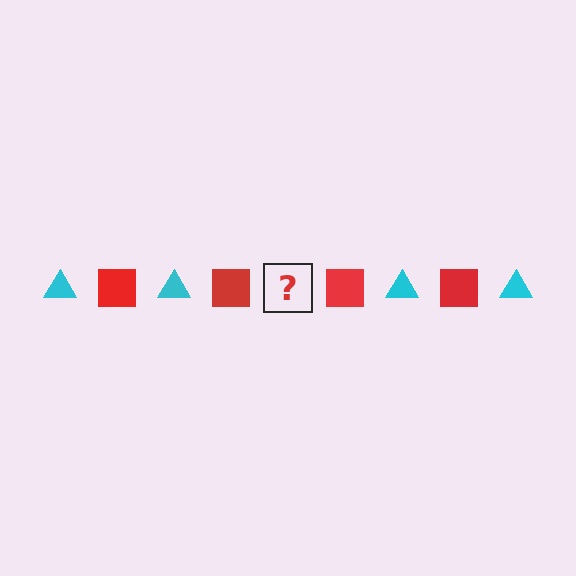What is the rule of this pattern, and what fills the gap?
The rule is that the pattern alternates between cyan triangle and red square. The gap should be filled with a cyan triangle.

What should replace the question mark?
The question mark should be replaced with a cyan triangle.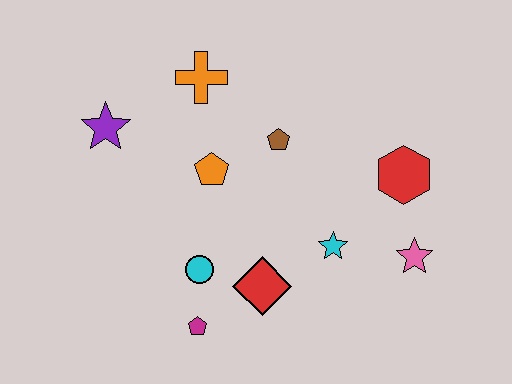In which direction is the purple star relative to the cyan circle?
The purple star is above the cyan circle.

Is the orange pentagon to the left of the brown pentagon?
Yes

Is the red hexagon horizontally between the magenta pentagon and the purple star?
No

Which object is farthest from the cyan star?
The purple star is farthest from the cyan star.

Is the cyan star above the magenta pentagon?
Yes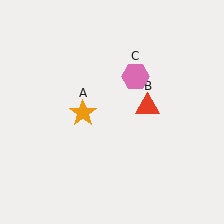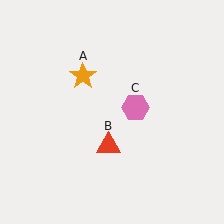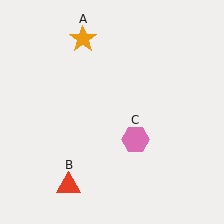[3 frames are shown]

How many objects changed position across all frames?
3 objects changed position: orange star (object A), red triangle (object B), pink hexagon (object C).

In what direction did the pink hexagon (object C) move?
The pink hexagon (object C) moved down.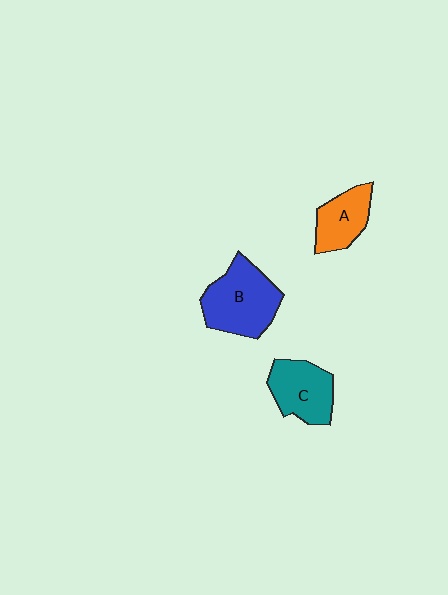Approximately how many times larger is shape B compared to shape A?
Approximately 1.6 times.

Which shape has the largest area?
Shape B (blue).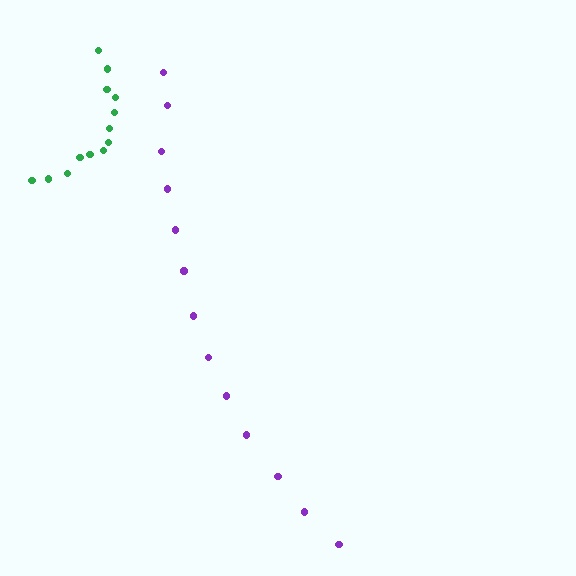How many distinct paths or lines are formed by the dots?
There are 2 distinct paths.